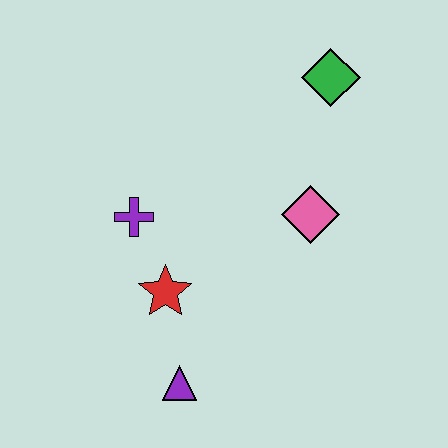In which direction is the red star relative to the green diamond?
The red star is below the green diamond.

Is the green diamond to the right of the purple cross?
Yes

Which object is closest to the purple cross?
The red star is closest to the purple cross.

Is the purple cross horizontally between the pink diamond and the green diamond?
No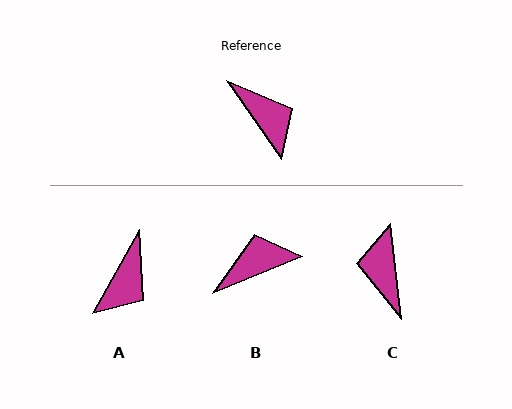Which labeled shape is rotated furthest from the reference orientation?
C, about 152 degrees away.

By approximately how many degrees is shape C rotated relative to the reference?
Approximately 152 degrees counter-clockwise.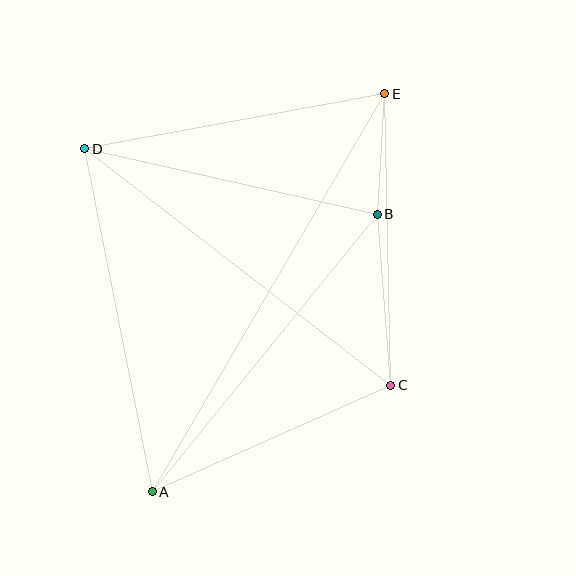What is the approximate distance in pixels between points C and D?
The distance between C and D is approximately 387 pixels.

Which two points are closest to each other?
Points B and E are closest to each other.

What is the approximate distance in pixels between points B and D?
The distance between B and D is approximately 300 pixels.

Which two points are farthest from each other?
Points A and E are farthest from each other.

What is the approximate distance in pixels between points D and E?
The distance between D and E is approximately 305 pixels.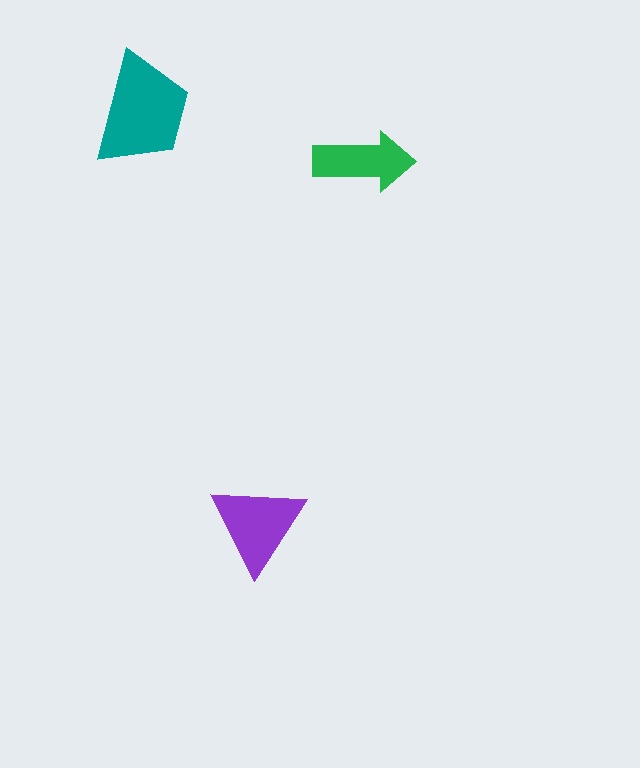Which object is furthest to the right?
The green arrow is rightmost.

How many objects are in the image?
There are 3 objects in the image.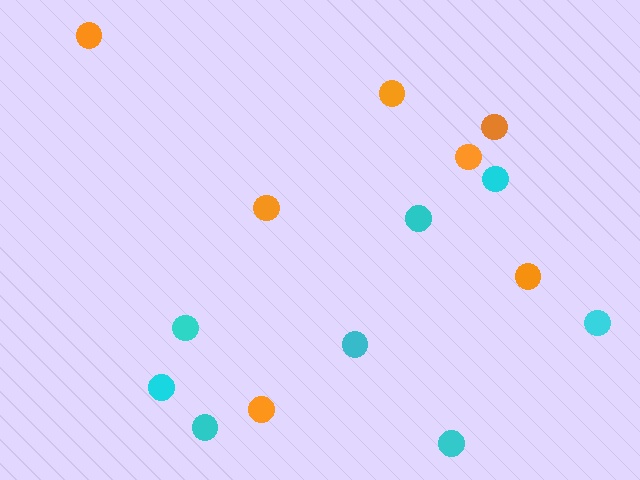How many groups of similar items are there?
There are 2 groups: one group of cyan circles (8) and one group of orange circles (7).